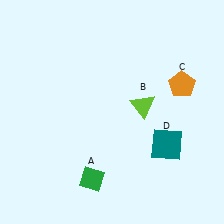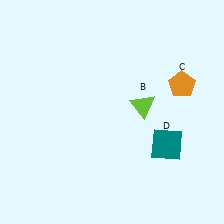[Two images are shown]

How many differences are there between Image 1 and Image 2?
There is 1 difference between the two images.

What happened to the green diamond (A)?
The green diamond (A) was removed in Image 2. It was in the bottom-left area of Image 1.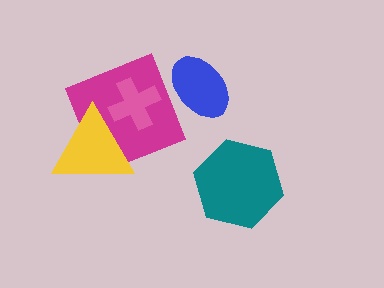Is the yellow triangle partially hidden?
No, no other shape covers it.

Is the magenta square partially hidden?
Yes, it is partially covered by another shape.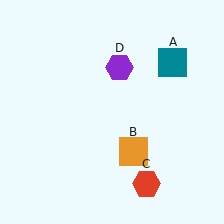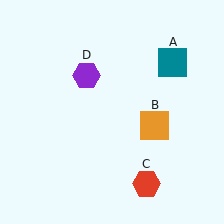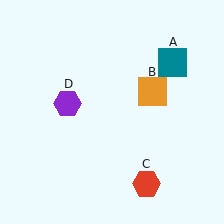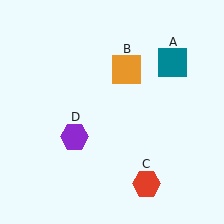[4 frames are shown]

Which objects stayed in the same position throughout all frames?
Teal square (object A) and red hexagon (object C) remained stationary.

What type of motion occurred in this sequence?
The orange square (object B), purple hexagon (object D) rotated counterclockwise around the center of the scene.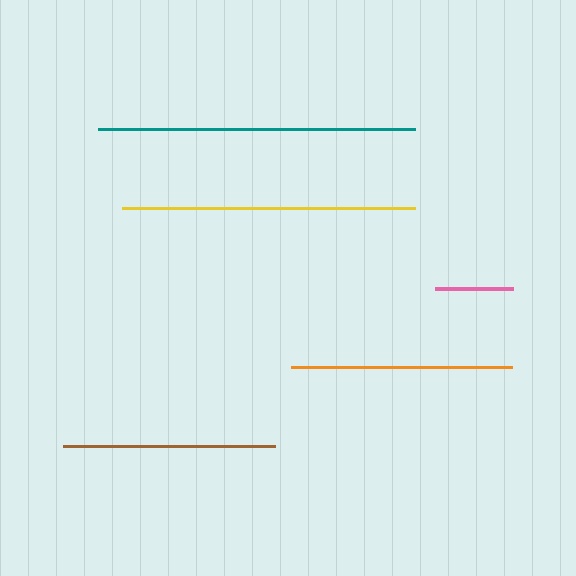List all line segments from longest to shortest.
From longest to shortest: teal, yellow, orange, brown, pink.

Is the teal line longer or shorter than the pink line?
The teal line is longer than the pink line.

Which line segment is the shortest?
The pink line is the shortest at approximately 78 pixels.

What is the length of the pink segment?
The pink segment is approximately 78 pixels long.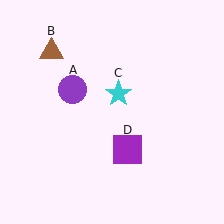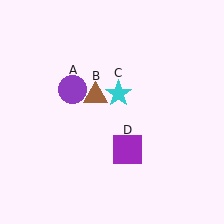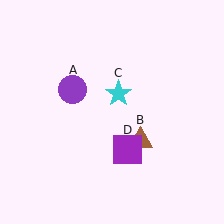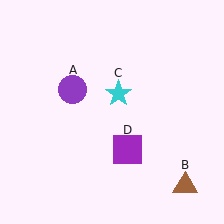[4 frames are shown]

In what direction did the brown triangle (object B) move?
The brown triangle (object B) moved down and to the right.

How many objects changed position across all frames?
1 object changed position: brown triangle (object B).